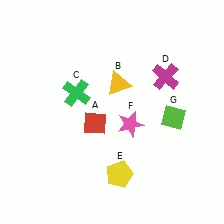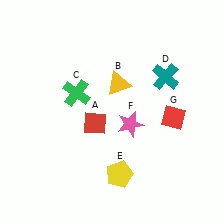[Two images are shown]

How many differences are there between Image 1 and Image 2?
There are 2 differences between the two images.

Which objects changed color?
D changed from magenta to teal. G changed from lime to red.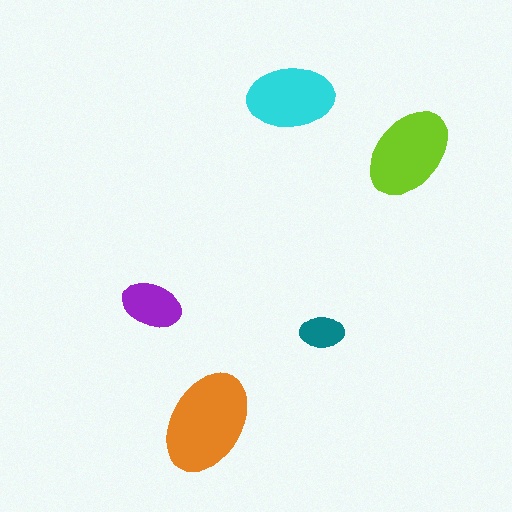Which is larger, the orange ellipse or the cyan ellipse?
The orange one.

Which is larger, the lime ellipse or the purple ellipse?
The lime one.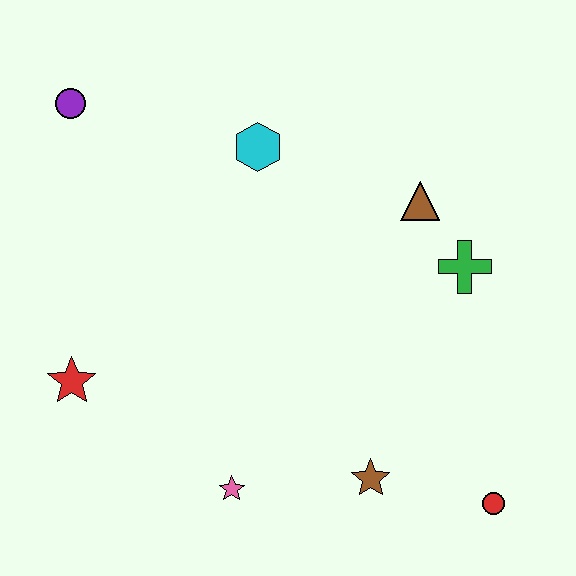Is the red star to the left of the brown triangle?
Yes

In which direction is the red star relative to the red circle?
The red star is to the left of the red circle.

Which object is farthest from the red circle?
The purple circle is farthest from the red circle.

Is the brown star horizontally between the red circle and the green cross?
No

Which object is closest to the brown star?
The red circle is closest to the brown star.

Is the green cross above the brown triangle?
No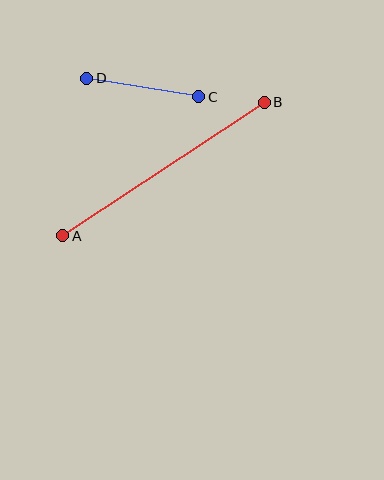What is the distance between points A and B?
The distance is approximately 242 pixels.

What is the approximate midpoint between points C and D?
The midpoint is at approximately (143, 87) pixels.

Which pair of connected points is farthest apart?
Points A and B are farthest apart.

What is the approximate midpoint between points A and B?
The midpoint is at approximately (163, 169) pixels.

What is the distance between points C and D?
The distance is approximately 113 pixels.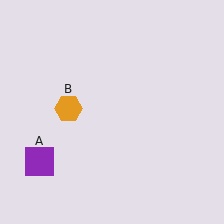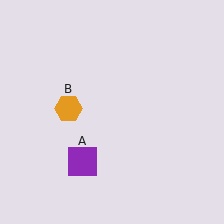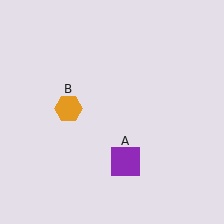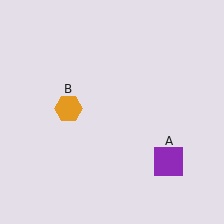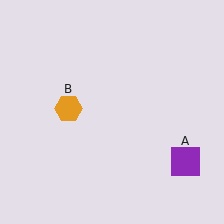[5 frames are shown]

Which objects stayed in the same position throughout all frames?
Orange hexagon (object B) remained stationary.